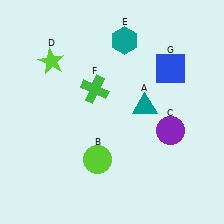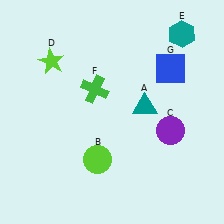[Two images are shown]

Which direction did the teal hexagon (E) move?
The teal hexagon (E) moved right.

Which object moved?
The teal hexagon (E) moved right.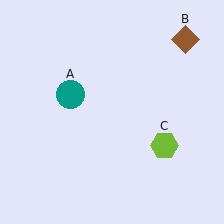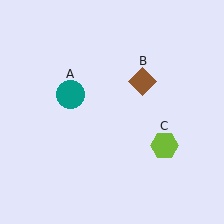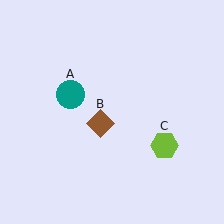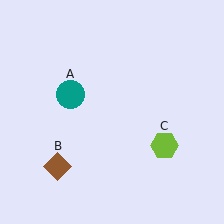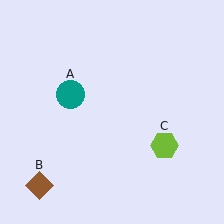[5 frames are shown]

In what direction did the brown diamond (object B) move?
The brown diamond (object B) moved down and to the left.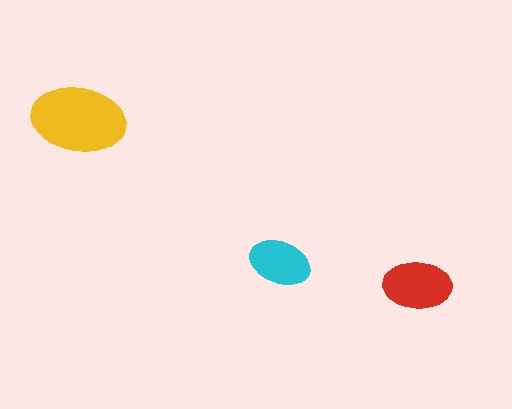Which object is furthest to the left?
The yellow ellipse is leftmost.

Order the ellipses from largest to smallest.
the yellow one, the red one, the cyan one.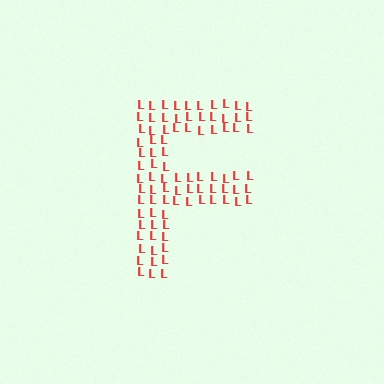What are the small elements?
The small elements are letter L's.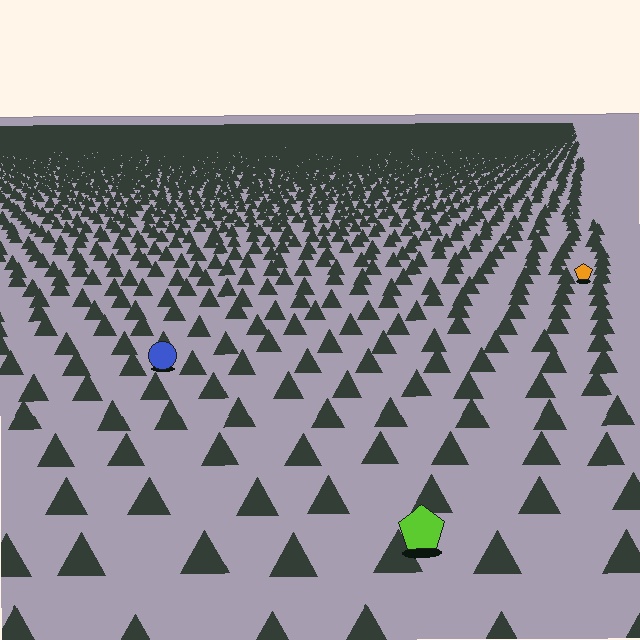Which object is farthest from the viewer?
The orange pentagon is farthest from the viewer. It appears smaller and the ground texture around it is denser.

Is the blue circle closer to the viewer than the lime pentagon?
No. The lime pentagon is closer — you can tell from the texture gradient: the ground texture is coarser near it.